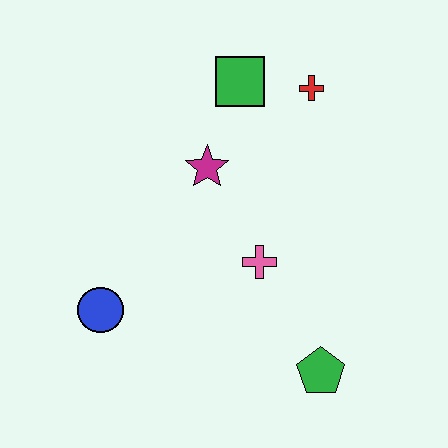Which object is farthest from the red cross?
The blue circle is farthest from the red cross.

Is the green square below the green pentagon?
No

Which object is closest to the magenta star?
The green square is closest to the magenta star.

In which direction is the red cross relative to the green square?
The red cross is to the right of the green square.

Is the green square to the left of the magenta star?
No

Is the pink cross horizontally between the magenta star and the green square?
No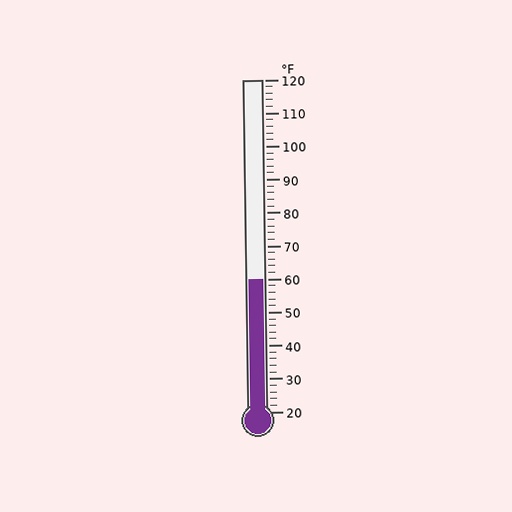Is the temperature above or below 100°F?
The temperature is below 100°F.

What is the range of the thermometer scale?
The thermometer scale ranges from 20°F to 120°F.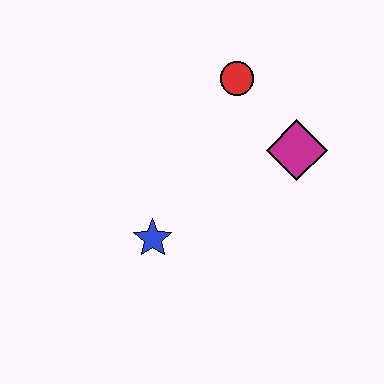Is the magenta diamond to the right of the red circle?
Yes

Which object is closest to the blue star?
The magenta diamond is closest to the blue star.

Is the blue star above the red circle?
No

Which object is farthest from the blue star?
The red circle is farthest from the blue star.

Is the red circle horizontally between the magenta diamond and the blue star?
Yes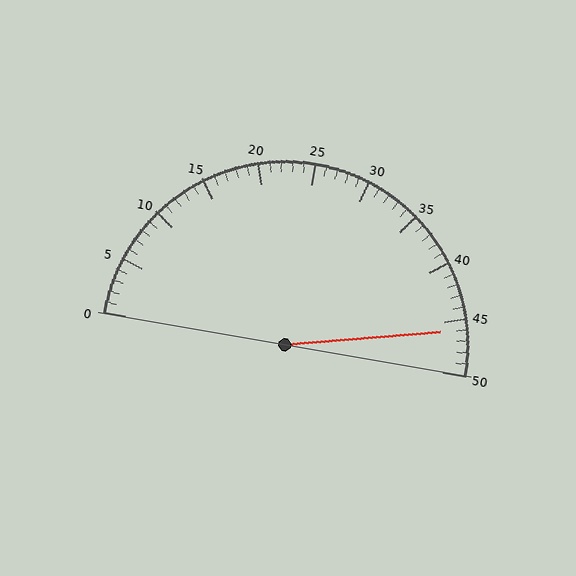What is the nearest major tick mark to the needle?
The nearest major tick mark is 45.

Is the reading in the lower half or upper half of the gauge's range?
The reading is in the upper half of the range (0 to 50).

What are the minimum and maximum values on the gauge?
The gauge ranges from 0 to 50.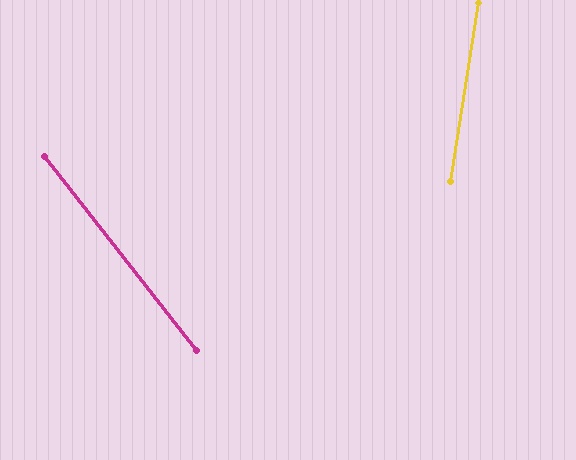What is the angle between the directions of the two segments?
Approximately 47 degrees.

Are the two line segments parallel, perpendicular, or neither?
Neither parallel nor perpendicular — they differ by about 47°.